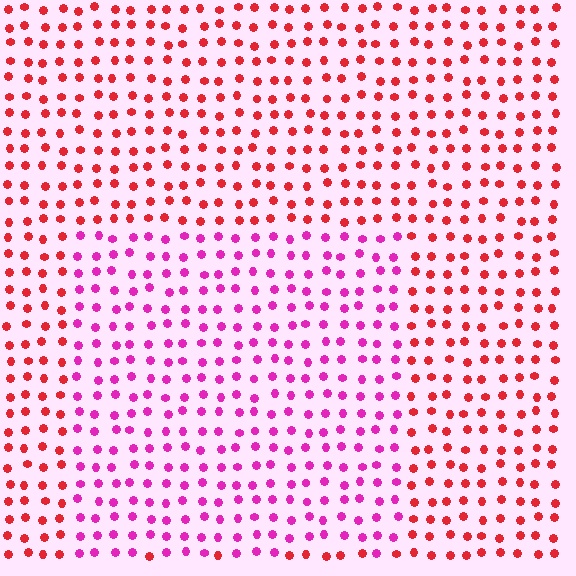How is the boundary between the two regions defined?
The boundary is defined purely by a slight shift in hue (about 43 degrees). Spacing, size, and orientation are identical on both sides.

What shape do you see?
I see a rectangle.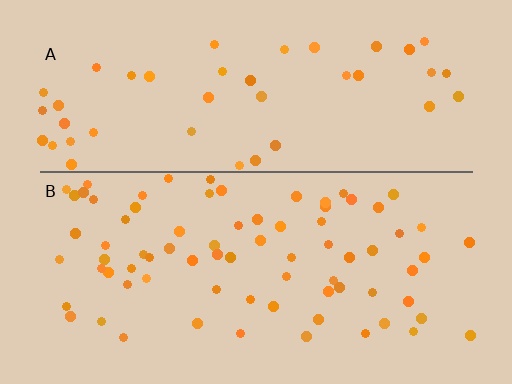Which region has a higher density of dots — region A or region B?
B (the bottom).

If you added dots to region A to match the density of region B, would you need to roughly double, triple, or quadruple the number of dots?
Approximately double.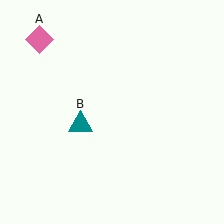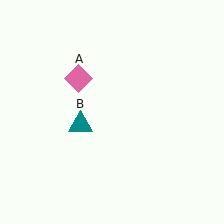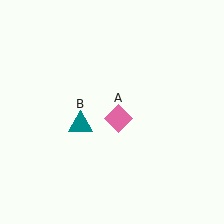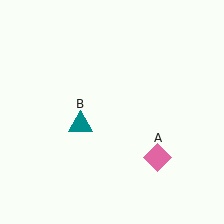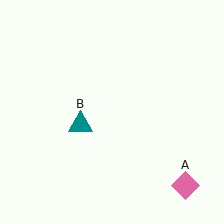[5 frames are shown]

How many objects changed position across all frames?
1 object changed position: pink diamond (object A).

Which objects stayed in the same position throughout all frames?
Teal triangle (object B) remained stationary.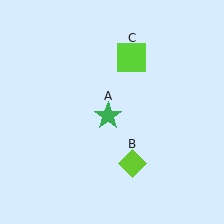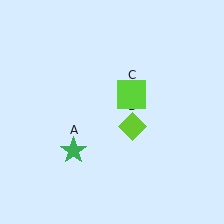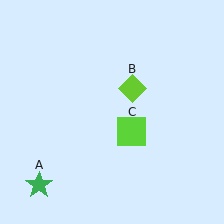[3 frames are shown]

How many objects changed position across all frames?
3 objects changed position: green star (object A), lime diamond (object B), lime square (object C).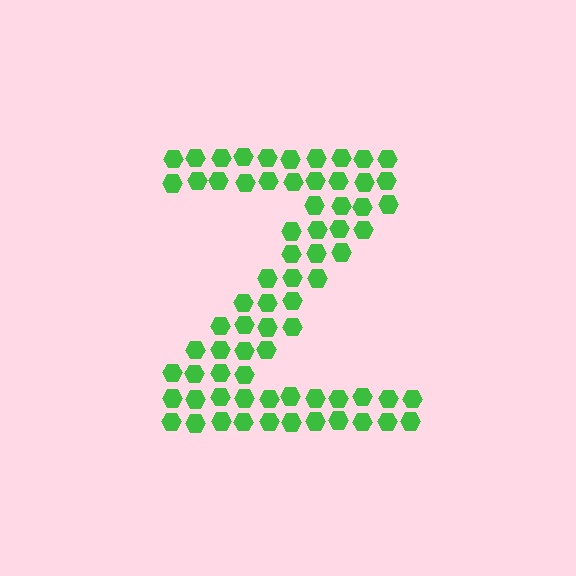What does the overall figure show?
The overall figure shows the letter Z.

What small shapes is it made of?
It is made of small hexagons.